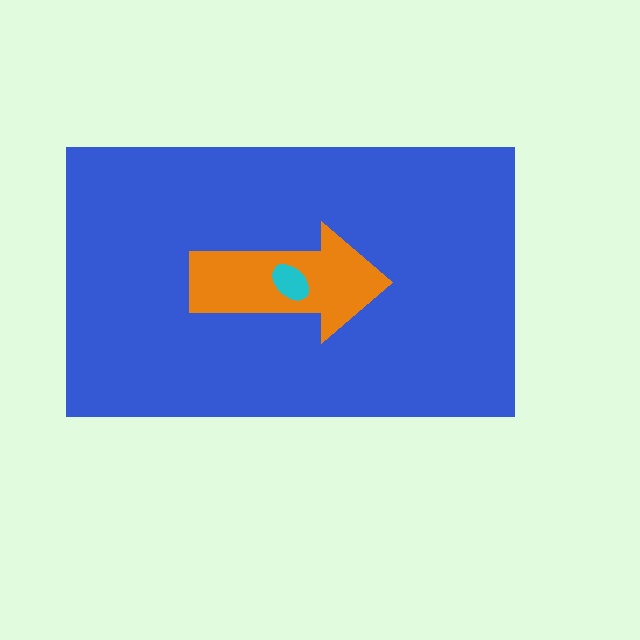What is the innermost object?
The cyan ellipse.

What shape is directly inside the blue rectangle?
The orange arrow.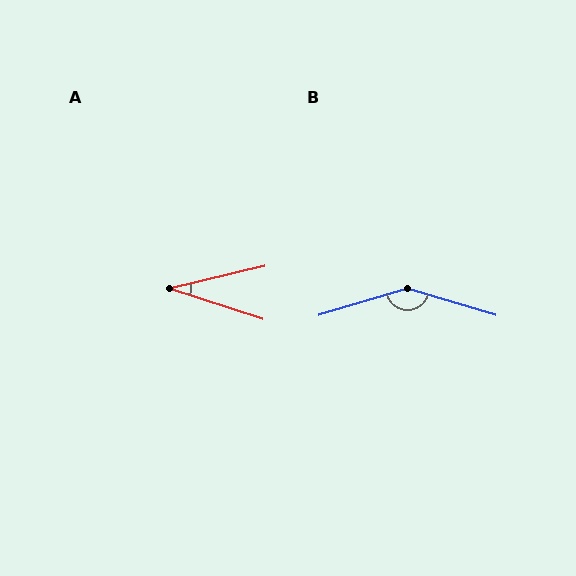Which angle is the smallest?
A, at approximately 31 degrees.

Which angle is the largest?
B, at approximately 147 degrees.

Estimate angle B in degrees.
Approximately 147 degrees.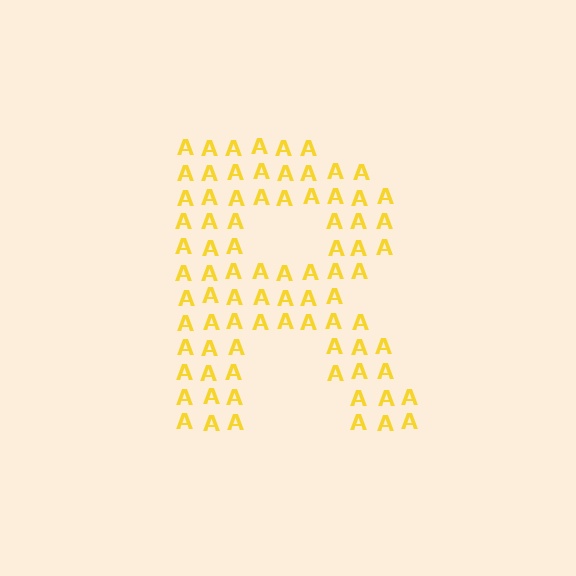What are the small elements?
The small elements are letter A's.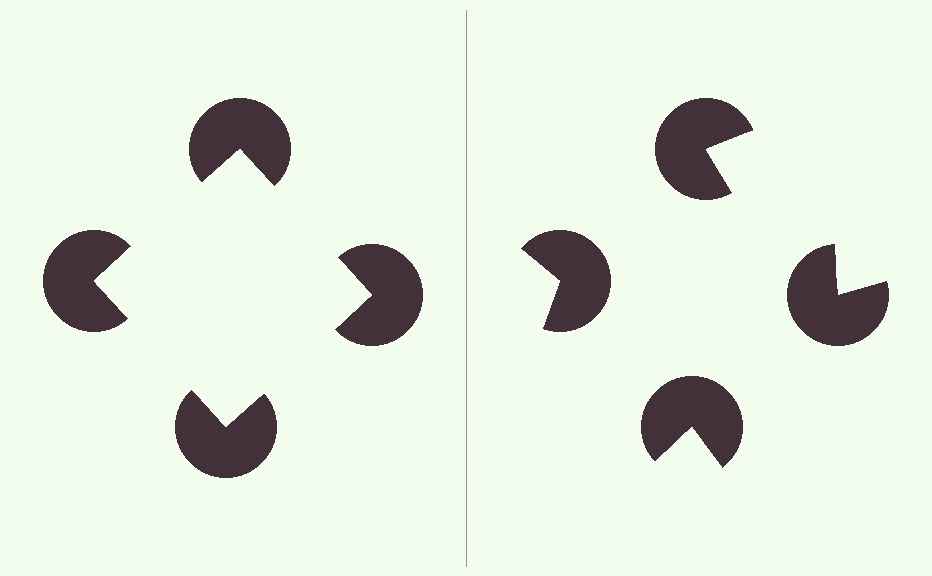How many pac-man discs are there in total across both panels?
8 — 4 on each side.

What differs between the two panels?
The pac-man discs are positioned identically on both sides; only the wedge orientations differ. On the left they align to a square; on the right they are misaligned.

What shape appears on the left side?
An illusory square.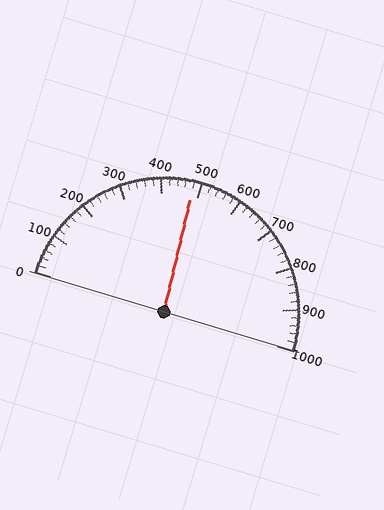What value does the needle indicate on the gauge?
The needle indicates approximately 480.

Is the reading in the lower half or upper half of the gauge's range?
The reading is in the lower half of the range (0 to 1000).